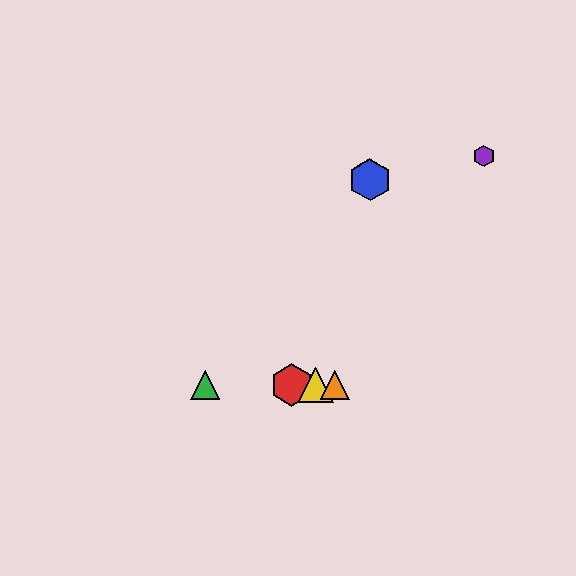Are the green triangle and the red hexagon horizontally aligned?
Yes, both are at y≈385.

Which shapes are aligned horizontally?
The red hexagon, the green triangle, the yellow triangle, the orange triangle are aligned horizontally.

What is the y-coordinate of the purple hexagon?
The purple hexagon is at y≈156.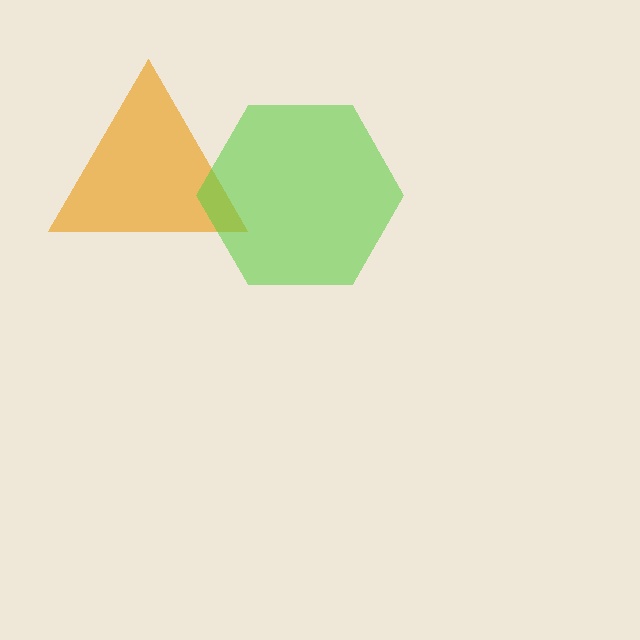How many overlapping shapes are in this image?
There are 2 overlapping shapes in the image.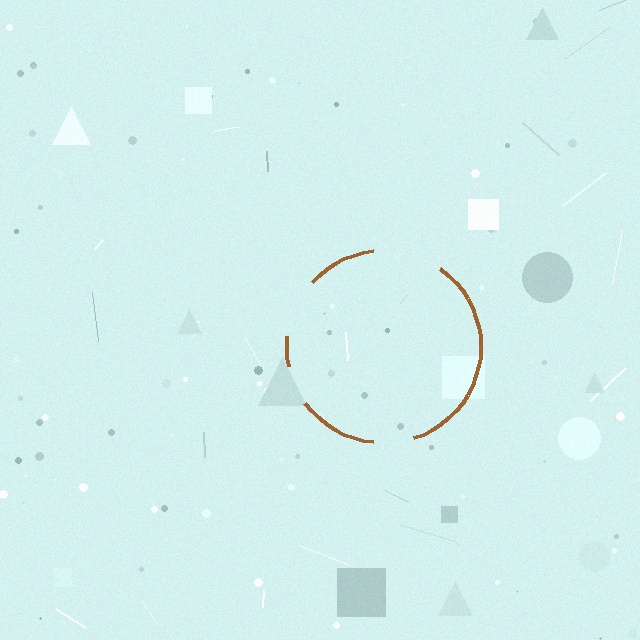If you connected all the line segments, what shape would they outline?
They would outline a circle.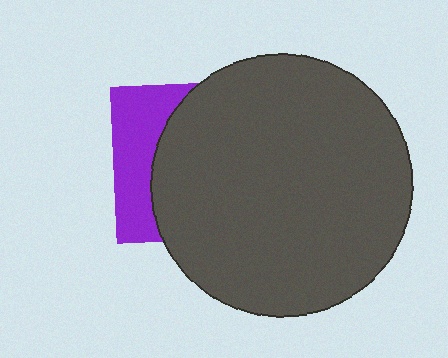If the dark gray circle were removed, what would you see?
You would see the complete purple square.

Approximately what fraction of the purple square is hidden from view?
Roughly 69% of the purple square is hidden behind the dark gray circle.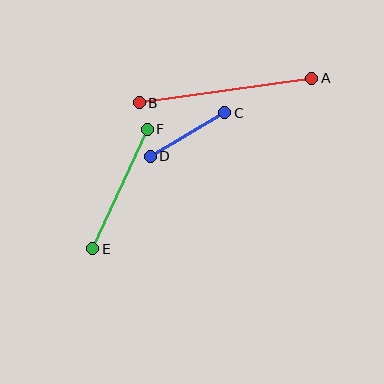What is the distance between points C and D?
The distance is approximately 86 pixels.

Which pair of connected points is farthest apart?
Points A and B are farthest apart.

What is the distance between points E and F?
The distance is approximately 131 pixels.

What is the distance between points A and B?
The distance is approximately 174 pixels.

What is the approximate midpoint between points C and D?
The midpoint is at approximately (188, 134) pixels.